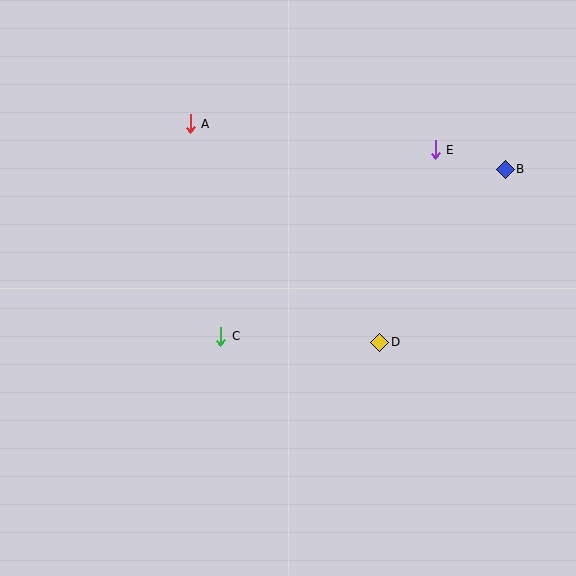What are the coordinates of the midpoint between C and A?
The midpoint between C and A is at (206, 230).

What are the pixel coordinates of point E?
Point E is at (435, 150).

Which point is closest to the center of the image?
Point C at (221, 336) is closest to the center.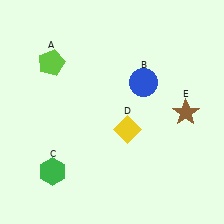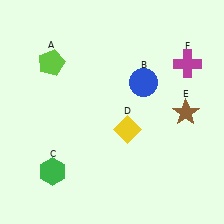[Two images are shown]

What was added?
A magenta cross (F) was added in Image 2.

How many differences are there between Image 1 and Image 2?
There is 1 difference between the two images.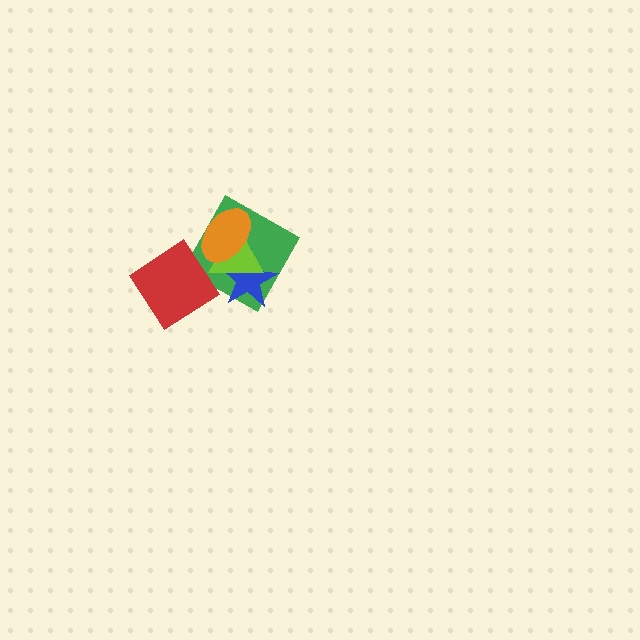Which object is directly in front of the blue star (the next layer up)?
The lime triangle is directly in front of the blue star.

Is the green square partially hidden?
Yes, it is partially covered by another shape.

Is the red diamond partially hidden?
No, no other shape covers it.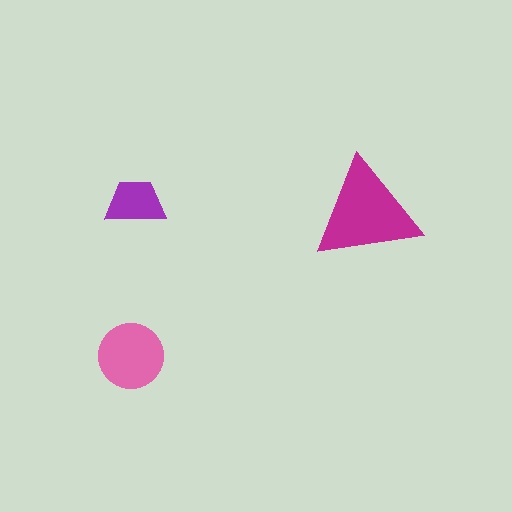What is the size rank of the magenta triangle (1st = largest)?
1st.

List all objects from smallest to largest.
The purple trapezoid, the pink circle, the magenta triangle.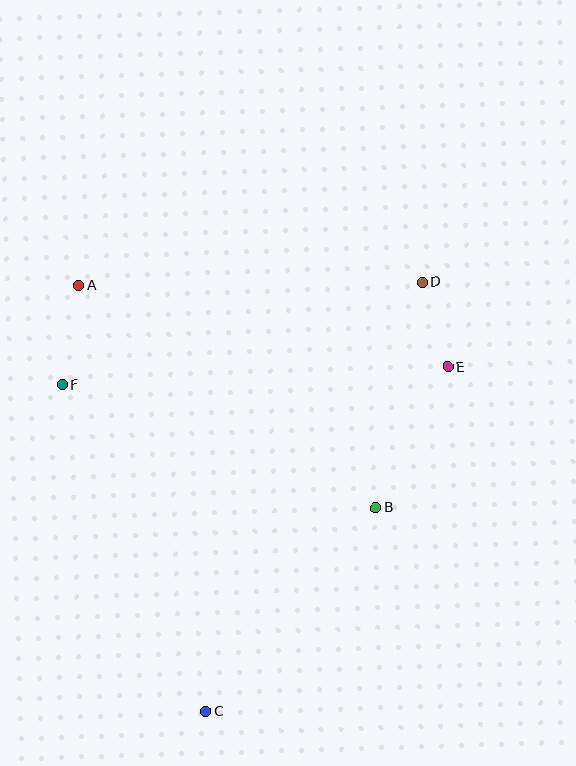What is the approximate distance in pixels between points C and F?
The distance between C and F is approximately 357 pixels.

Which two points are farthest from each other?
Points C and D are farthest from each other.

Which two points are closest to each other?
Points D and E are closest to each other.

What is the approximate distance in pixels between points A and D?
The distance between A and D is approximately 343 pixels.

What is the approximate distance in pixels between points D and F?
The distance between D and F is approximately 374 pixels.